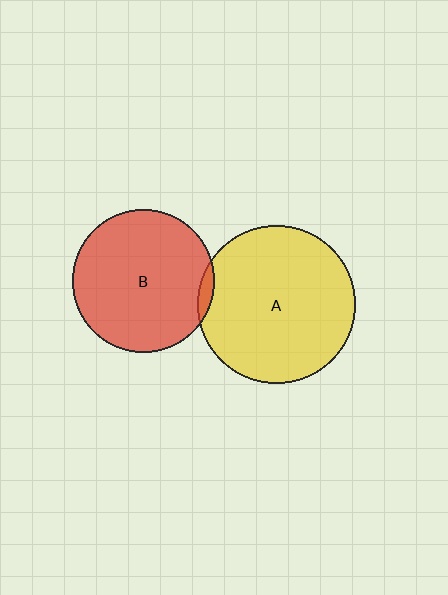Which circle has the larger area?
Circle A (yellow).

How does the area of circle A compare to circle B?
Approximately 1.2 times.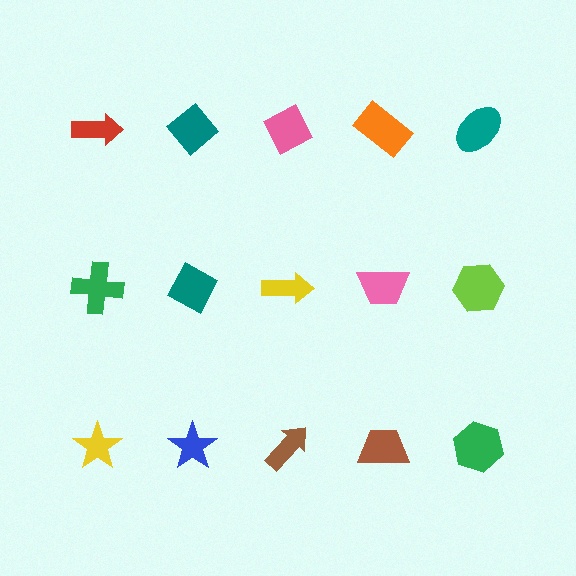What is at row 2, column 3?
A yellow arrow.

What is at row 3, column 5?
A green hexagon.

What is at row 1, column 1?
A red arrow.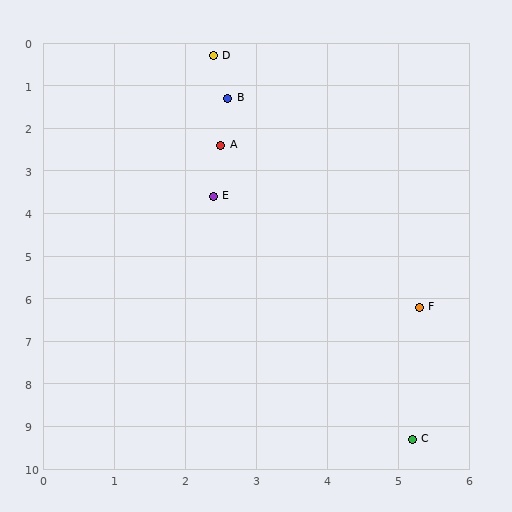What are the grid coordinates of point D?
Point D is at approximately (2.4, 0.3).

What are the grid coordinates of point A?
Point A is at approximately (2.5, 2.4).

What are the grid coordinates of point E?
Point E is at approximately (2.4, 3.6).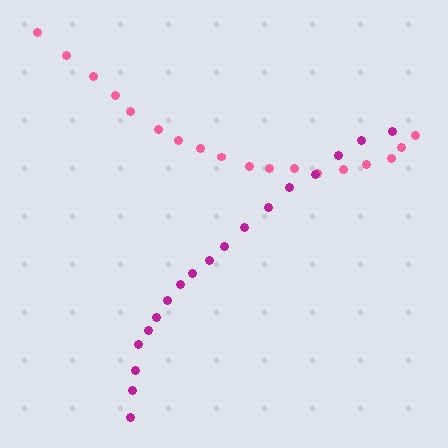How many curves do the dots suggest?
There are 2 distinct paths.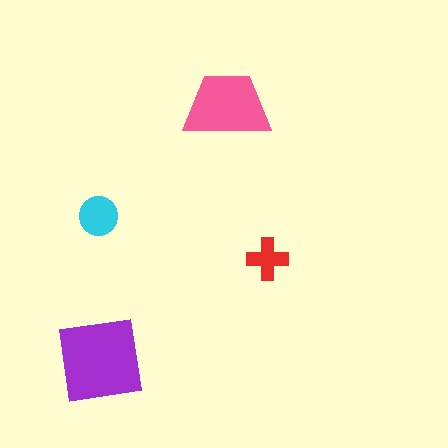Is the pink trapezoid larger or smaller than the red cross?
Larger.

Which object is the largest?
The purple square.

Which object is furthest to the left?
The cyan circle is leftmost.